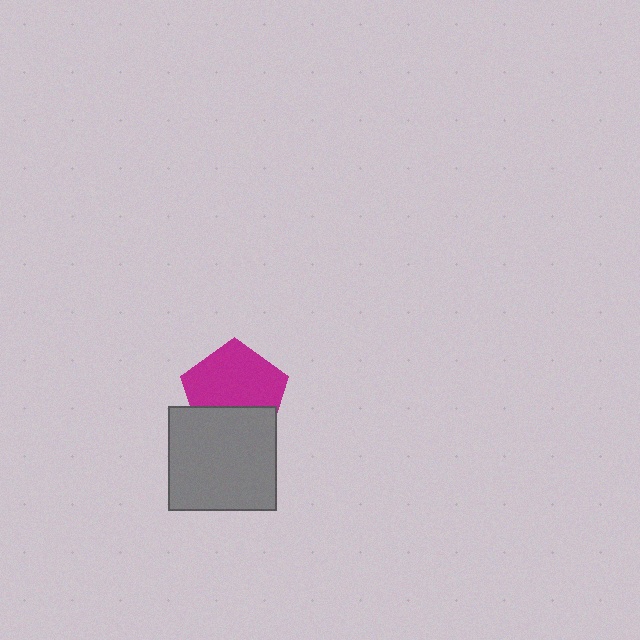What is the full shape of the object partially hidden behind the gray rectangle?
The partially hidden object is a magenta pentagon.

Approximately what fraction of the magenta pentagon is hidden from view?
Roughly 36% of the magenta pentagon is hidden behind the gray rectangle.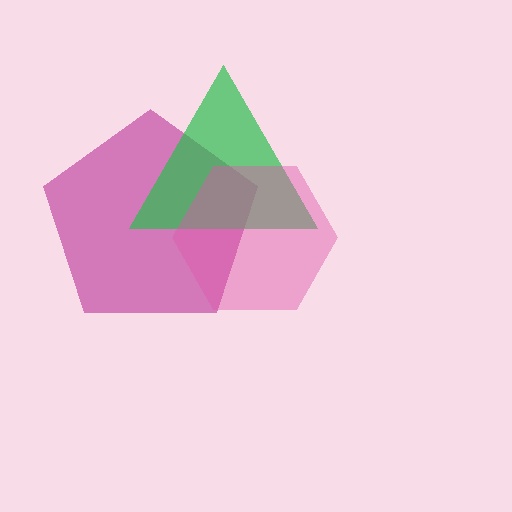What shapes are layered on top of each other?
The layered shapes are: a magenta pentagon, a green triangle, a pink hexagon.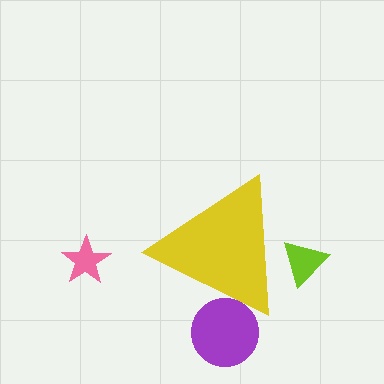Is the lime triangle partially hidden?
Yes, the lime triangle is partially hidden behind the yellow triangle.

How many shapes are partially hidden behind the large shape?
2 shapes are partially hidden.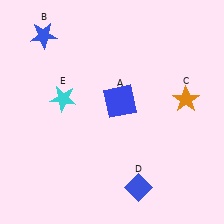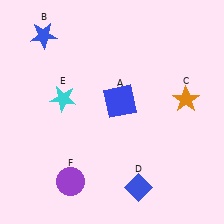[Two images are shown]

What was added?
A purple circle (F) was added in Image 2.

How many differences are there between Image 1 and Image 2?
There is 1 difference between the two images.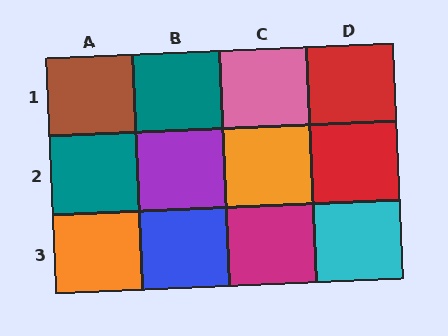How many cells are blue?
1 cell is blue.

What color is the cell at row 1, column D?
Red.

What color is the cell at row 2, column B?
Purple.